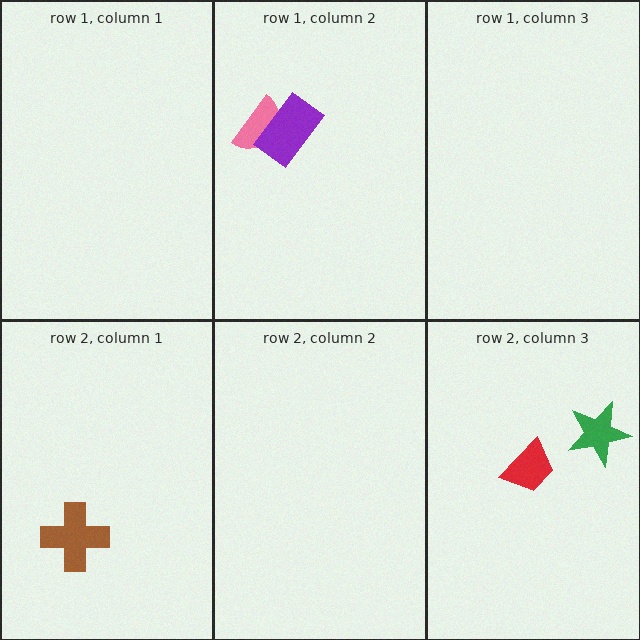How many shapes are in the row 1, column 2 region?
2.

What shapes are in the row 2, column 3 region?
The green star, the red trapezoid.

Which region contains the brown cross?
The row 2, column 1 region.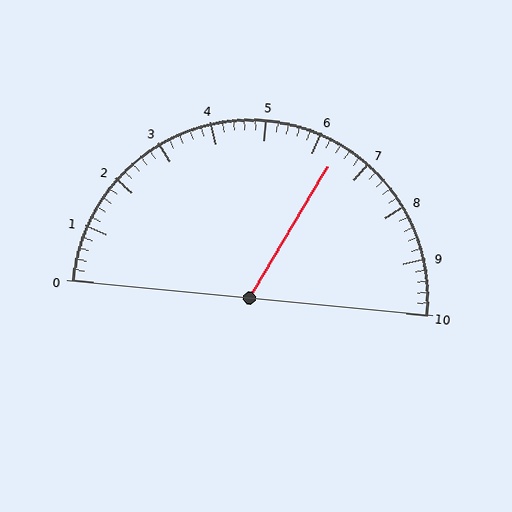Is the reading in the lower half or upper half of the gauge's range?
The reading is in the upper half of the range (0 to 10).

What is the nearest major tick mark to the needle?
The nearest major tick mark is 6.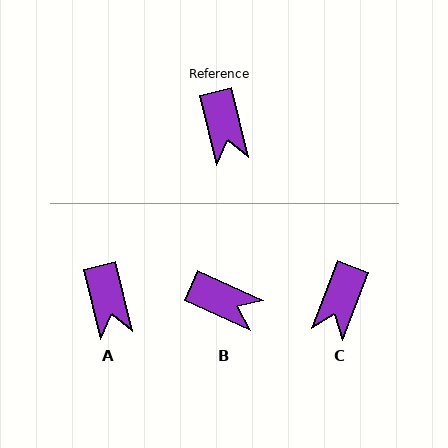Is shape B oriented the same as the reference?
No, it is off by about 52 degrees.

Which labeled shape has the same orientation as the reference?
A.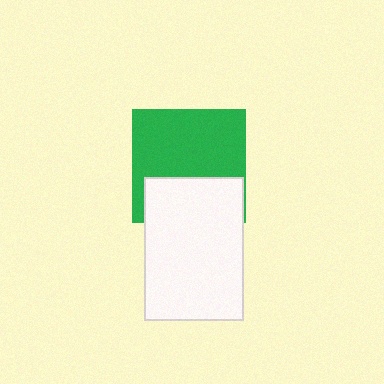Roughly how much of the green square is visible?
About half of it is visible (roughly 65%).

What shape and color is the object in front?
The object in front is a white rectangle.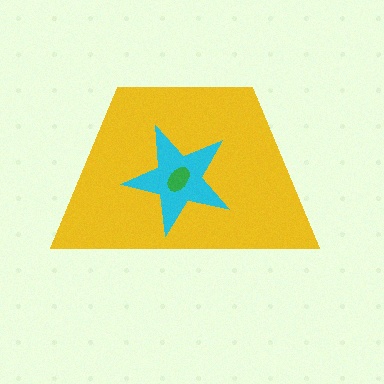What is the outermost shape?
The yellow trapezoid.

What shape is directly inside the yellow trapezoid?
The cyan star.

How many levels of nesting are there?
3.